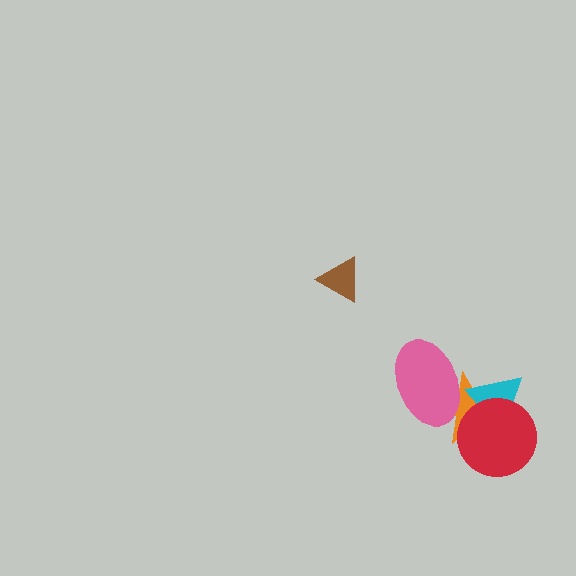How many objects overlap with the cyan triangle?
2 objects overlap with the cyan triangle.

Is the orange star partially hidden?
Yes, it is partially covered by another shape.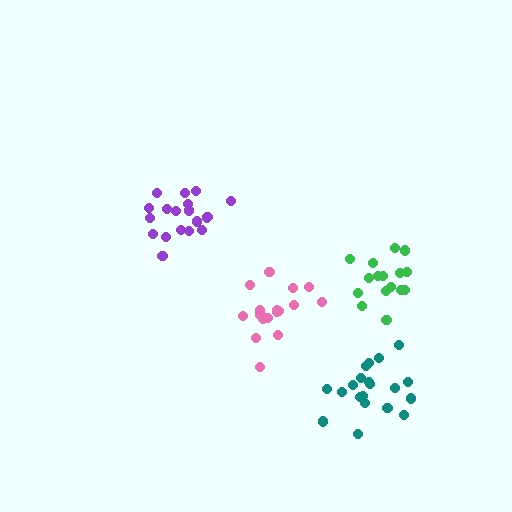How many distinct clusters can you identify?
There are 4 distinct clusters.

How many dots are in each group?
Group 1: 17 dots, Group 2: 20 dots, Group 3: 16 dots, Group 4: 20 dots (73 total).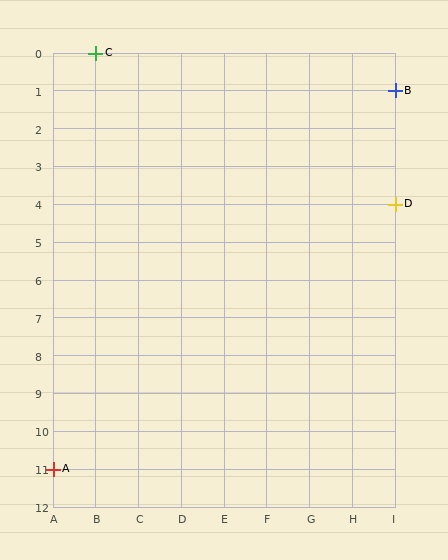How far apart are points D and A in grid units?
Points D and A are 8 columns and 7 rows apart (about 10.6 grid units diagonally).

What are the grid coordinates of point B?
Point B is at grid coordinates (I, 1).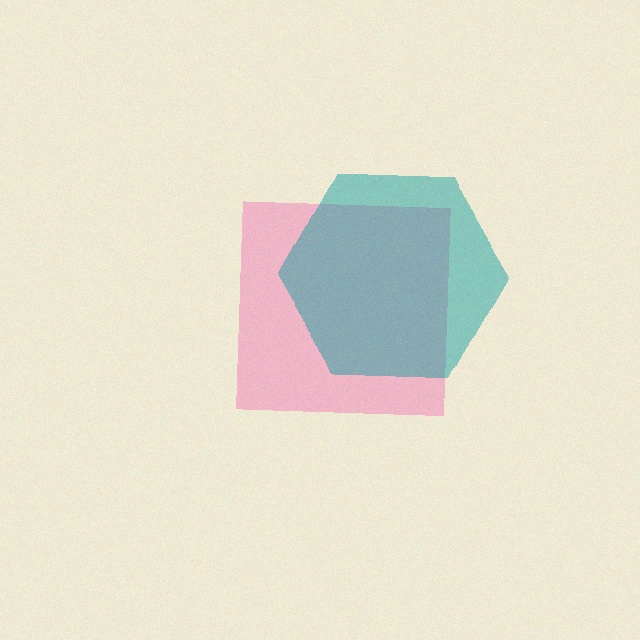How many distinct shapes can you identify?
There are 2 distinct shapes: a pink square, a teal hexagon.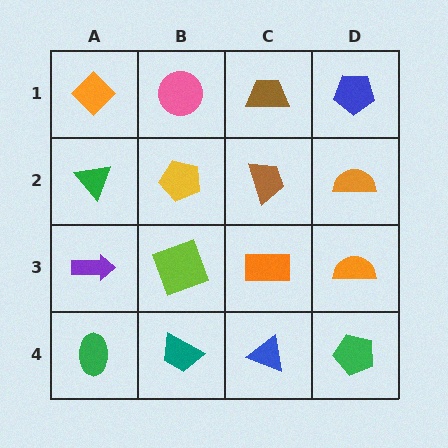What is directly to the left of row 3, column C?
A lime square.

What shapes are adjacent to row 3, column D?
An orange semicircle (row 2, column D), a green pentagon (row 4, column D), an orange rectangle (row 3, column C).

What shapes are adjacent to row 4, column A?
A purple arrow (row 3, column A), a teal trapezoid (row 4, column B).